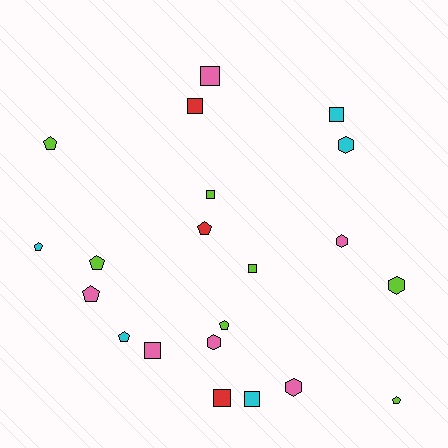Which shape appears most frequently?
Pentagon, with 8 objects.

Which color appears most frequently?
Lime, with 7 objects.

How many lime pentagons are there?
There are 4 lime pentagons.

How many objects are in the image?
There are 21 objects.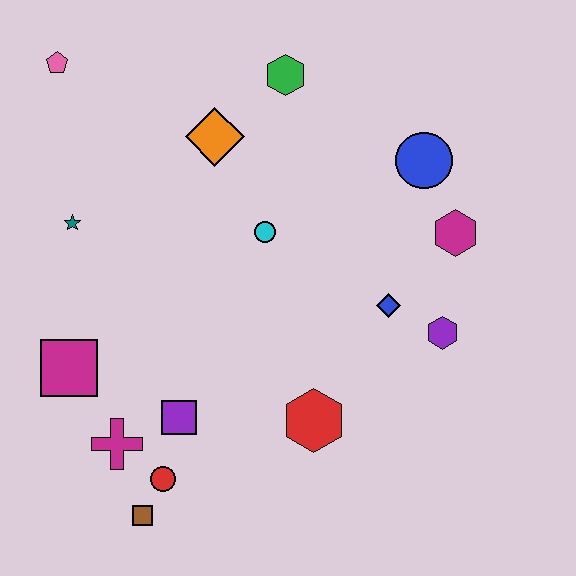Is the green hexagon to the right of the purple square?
Yes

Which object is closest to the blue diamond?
The purple hexagon is closest to the blue diamond.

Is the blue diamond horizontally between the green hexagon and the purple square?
No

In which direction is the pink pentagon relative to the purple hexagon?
The pink pentagon is to the left of the purple hexagon.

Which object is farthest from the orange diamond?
The brown square is farthest from the orange diamond.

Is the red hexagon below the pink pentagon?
Yes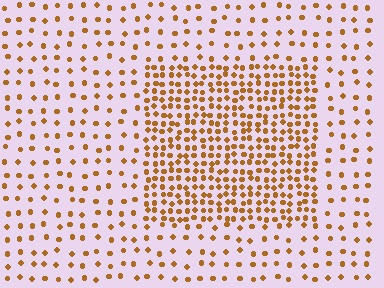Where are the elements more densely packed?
The elements are more densely packed inside the rectangle boundary.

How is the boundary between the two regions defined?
The boundary is defined by a change in element density (approximately 2.6x ratio). All elements are the same color, size, and shape.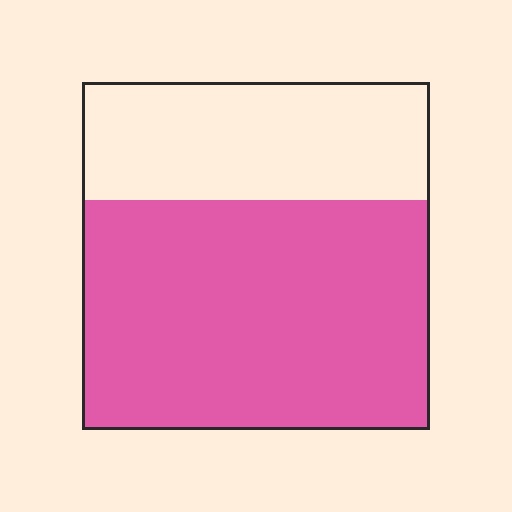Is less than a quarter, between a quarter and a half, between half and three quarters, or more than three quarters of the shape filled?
Between half and three quarters.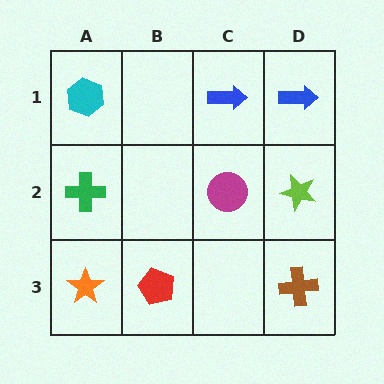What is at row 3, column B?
A red pentagon.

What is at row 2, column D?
A lime star.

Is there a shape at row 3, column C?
No, that cell is empty.